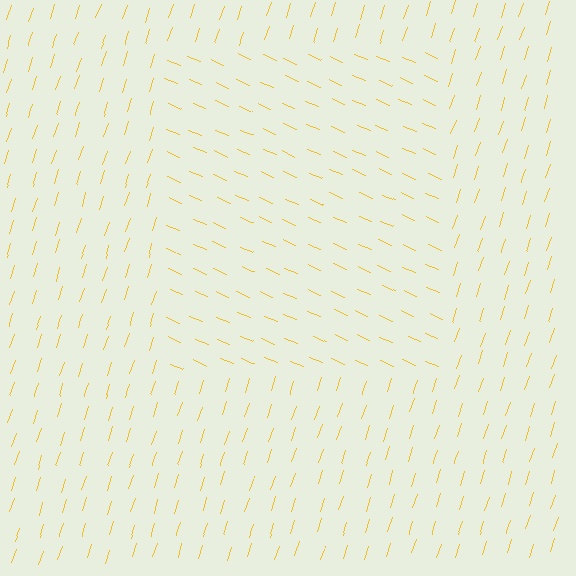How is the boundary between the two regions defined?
The boundary is defined purely by a change in line orientation (approximately 85 degrees difference). All lines are the same color and thickness.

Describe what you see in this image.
The image is filled with small yellow line segments. A rectangle region in the image has lines oriented differently from the surrounding lines, creating a visible texture boundary.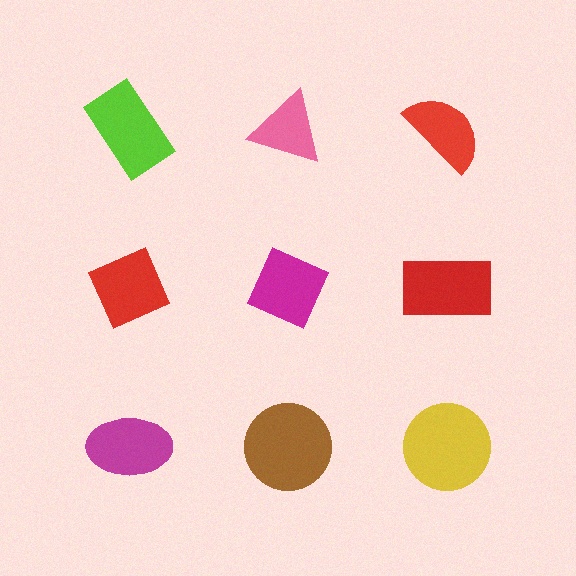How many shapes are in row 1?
3 shapes.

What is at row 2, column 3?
A red rectangle.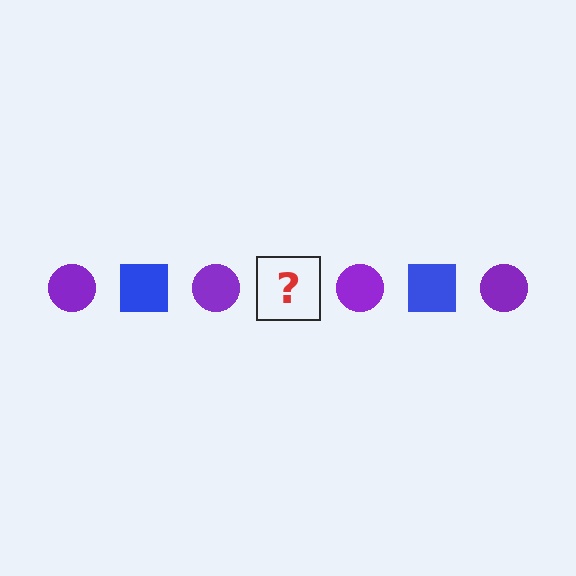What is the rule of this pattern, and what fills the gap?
The rule is that the pattern alternates between purple circle and blue square. The gap should be filled with a blue square.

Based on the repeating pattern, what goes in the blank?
The blank should be a blue square.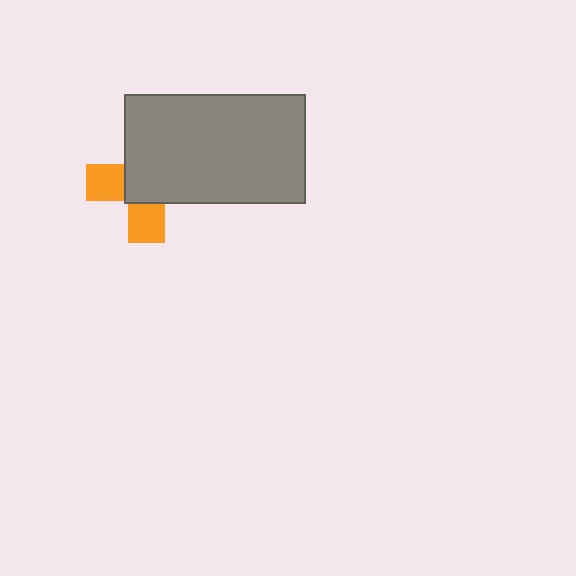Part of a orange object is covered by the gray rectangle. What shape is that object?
It is a cross.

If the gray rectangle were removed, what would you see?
You would see the complete orange cross.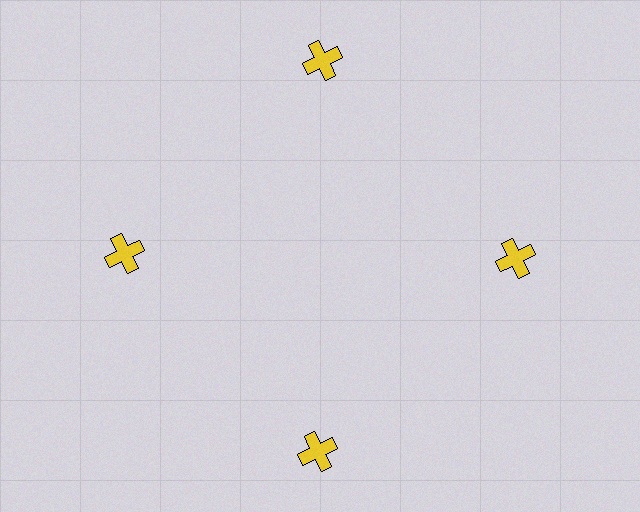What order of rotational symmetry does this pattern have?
This pattern has 4-fold rotational symmetry.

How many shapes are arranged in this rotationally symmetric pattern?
There are 4 shapes, arranged in 4 groups of 1.